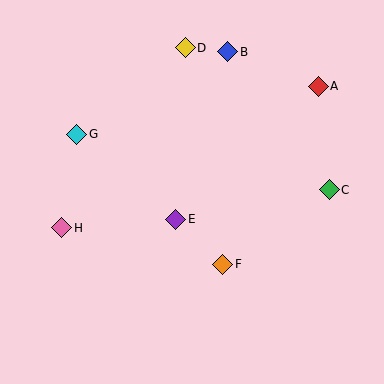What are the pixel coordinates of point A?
Point A is at (318, 86).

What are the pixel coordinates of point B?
Point B is at (228, 52).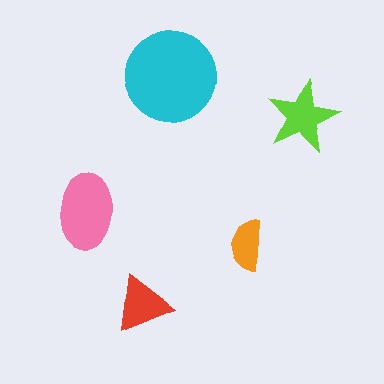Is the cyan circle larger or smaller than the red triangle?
Larger.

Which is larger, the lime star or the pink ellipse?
The pink ellipse.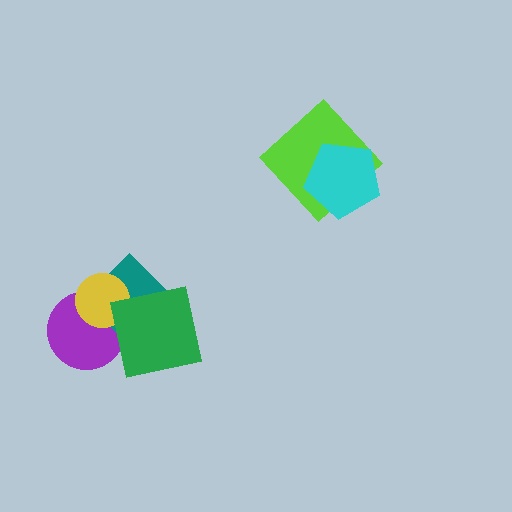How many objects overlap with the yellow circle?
2 objects overlap with the yellow circle.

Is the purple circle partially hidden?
Yes, it is partially covered by another shape.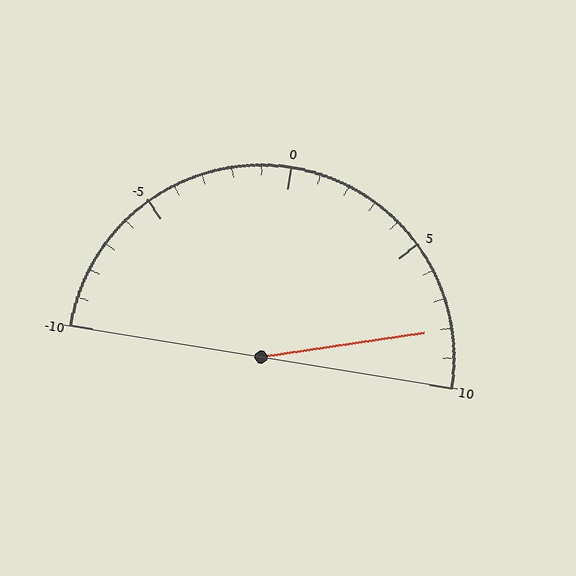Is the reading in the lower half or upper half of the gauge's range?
The reading is in the upper half of the range (-10 to 10).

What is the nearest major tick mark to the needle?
The nearest major tick mark is 10.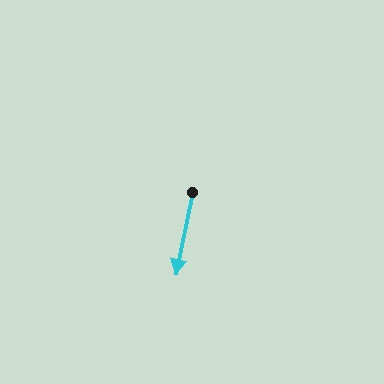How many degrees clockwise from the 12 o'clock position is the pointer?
Approximately 191 degrees.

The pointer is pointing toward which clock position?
Roughly 6 o'clock.